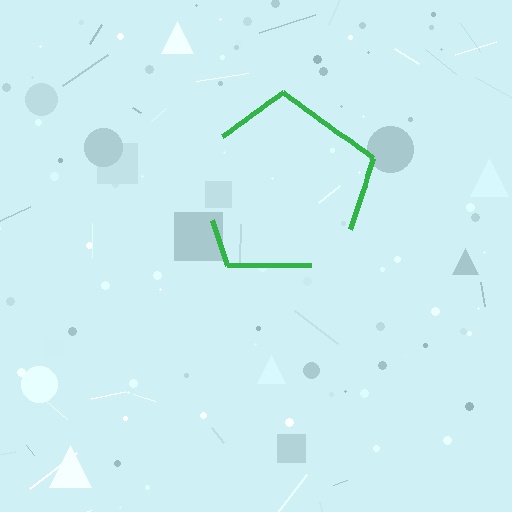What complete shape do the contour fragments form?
The contour fragments form a pentagon.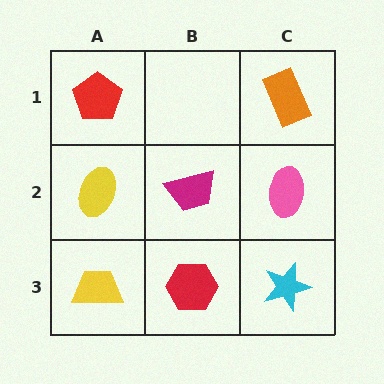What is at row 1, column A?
A red pentagon.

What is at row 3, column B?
A red hexagon.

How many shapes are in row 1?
2 shapes.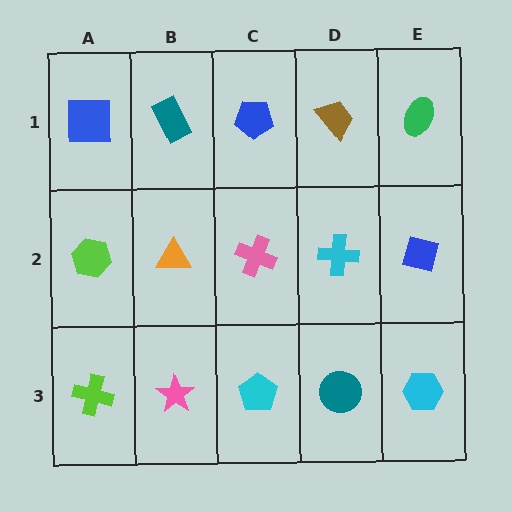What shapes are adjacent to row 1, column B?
An orange triangle (row 2, column B), a blue square (row 1, column A), a blue pentagon (row 1, column C).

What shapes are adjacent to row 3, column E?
A blue diamond (row 2, column E), a teal circle (row 3, column D).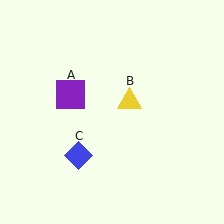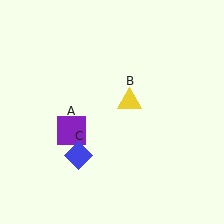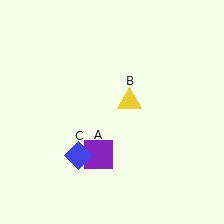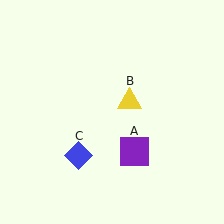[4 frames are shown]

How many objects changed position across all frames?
1 object changed position: purple square (object A).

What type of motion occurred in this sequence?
The purple square (object A) rotated counterclockwise around the center of the scene.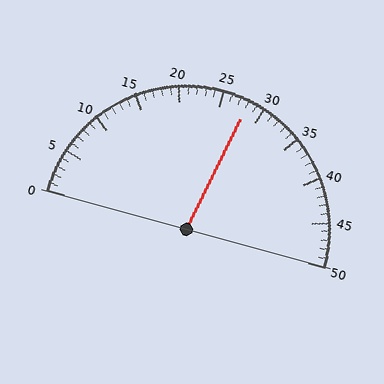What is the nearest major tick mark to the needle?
The nearest major tick mark is 30.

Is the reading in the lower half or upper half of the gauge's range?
The reading is in the upper half of the range (0 to 50).